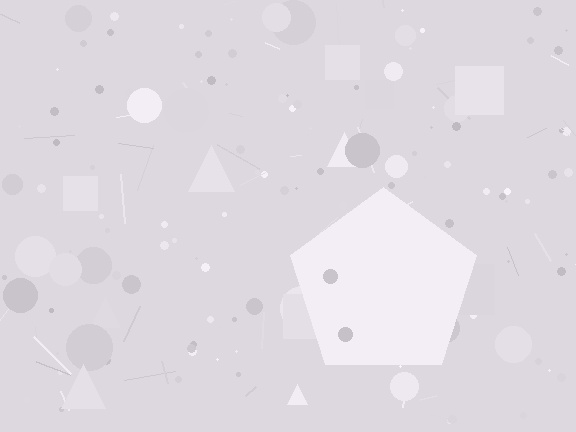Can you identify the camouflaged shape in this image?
The camouflaged shape is a pentagon.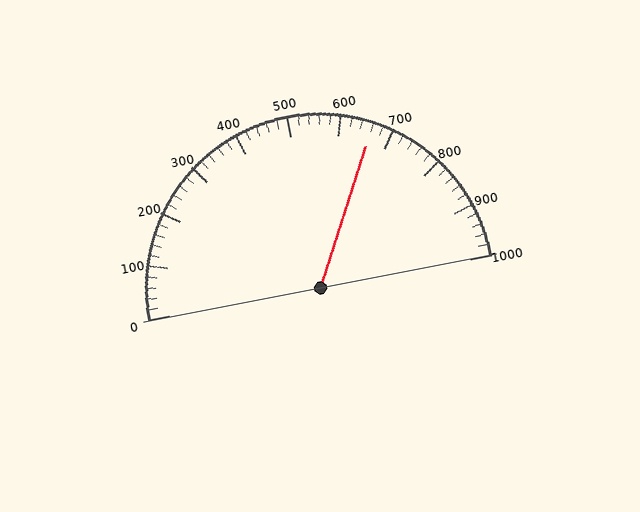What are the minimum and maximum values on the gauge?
The gauge ranges from 0 to 1000.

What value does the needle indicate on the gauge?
The needle indicates approximately 660.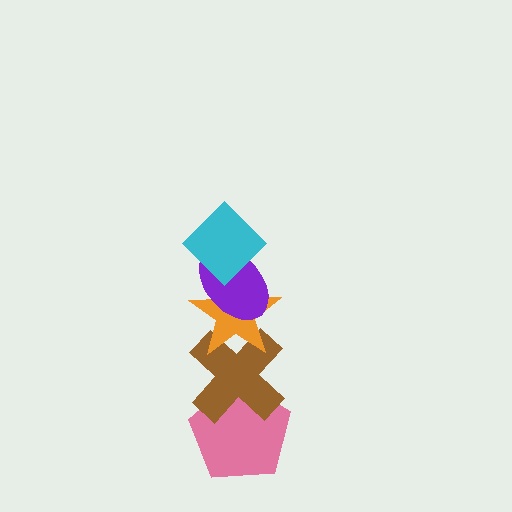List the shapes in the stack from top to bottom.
From top to bottom: the cyan diamond, the purple ellipse, the orange star, the brown cross, the pink pentagon.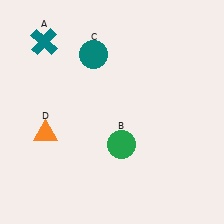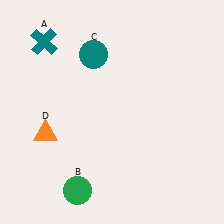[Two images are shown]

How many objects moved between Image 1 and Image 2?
1 object moved between the two images.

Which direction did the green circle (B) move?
The green circle (B) moved down.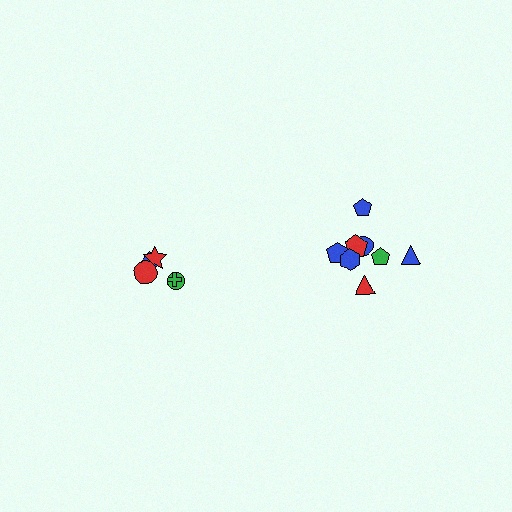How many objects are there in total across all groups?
There are 13 objects.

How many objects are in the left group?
There are 5 objects.